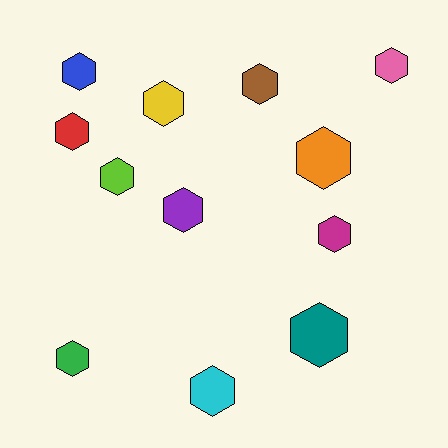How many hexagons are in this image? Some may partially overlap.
There are 12 hexagons.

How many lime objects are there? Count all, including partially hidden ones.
There is 1 lime object.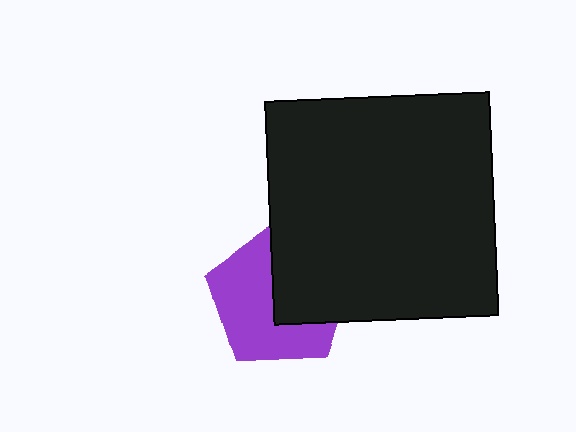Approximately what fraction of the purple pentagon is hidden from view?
Roughly 43% of the purple pentagon is hidden behind the black square.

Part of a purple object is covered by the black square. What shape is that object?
It is a pentagon.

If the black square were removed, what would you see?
You would see the complete purple pentagon.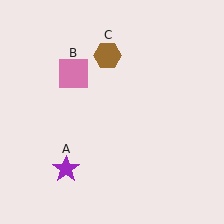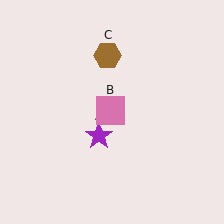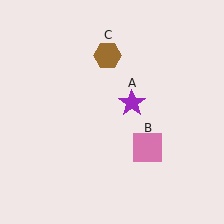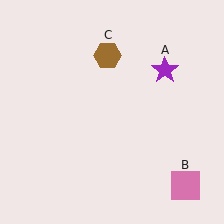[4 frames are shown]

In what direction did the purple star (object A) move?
The purple star (object A) moved up and to the right.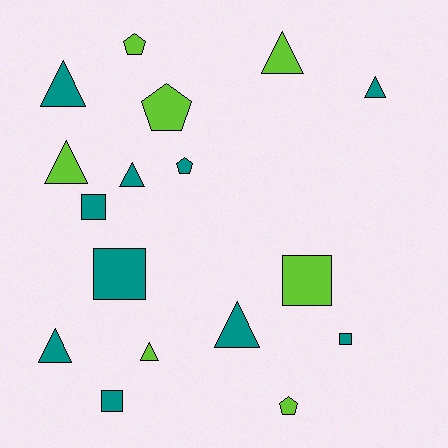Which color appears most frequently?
Teal, with 10 objects.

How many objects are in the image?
There are 17 objects.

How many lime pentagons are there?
There are 3 lime pentagons.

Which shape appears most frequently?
Triangle, with 8 objects.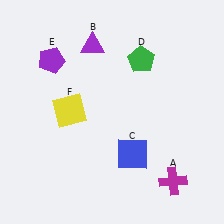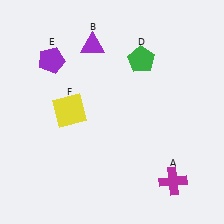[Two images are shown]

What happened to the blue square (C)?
The blue square (C) was removed in Image 2. It was in the bottom-right area of Image 1.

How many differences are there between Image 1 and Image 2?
There is 1 difference between the two images.